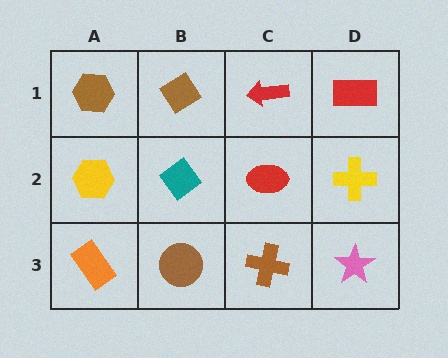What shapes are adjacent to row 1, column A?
A yellow hexagon (row 2, column A), a brown diamond (row 1, column B).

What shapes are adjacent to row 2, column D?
A red rectangle (row 1, column D), a pink star (row 3, column D), a red ellipse (row 2, column C).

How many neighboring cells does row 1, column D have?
2.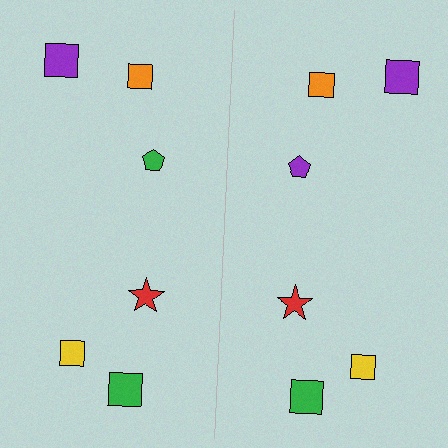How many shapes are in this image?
There are 12 shapes in this image.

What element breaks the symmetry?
The purple pentagon on the right side breaks the symmetry — its mirror counterpart is green.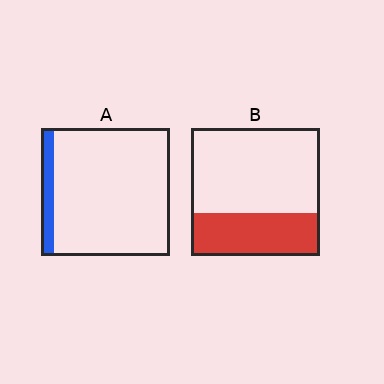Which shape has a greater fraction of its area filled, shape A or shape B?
Shape B.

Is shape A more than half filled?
No.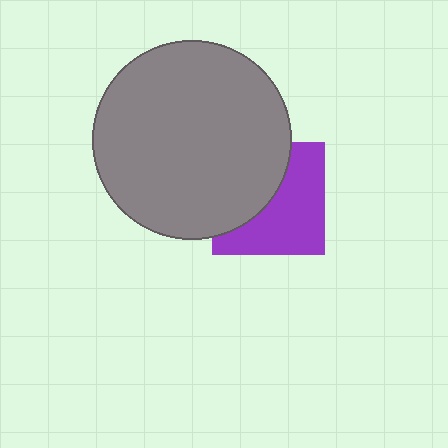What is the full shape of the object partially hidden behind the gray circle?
The partially hidden object is a purple square.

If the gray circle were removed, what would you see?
You would see the complete purple square.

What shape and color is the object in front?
The object in front is a gray circle.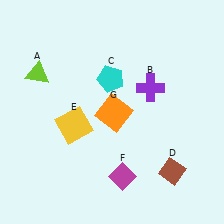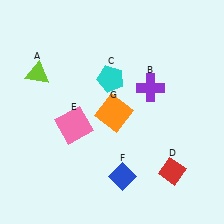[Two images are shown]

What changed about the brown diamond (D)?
In Image 1, D is brown. In Image 2, it changed to red.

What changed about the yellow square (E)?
In Image 1, E is yellow. In Image 2, it changed to pink.